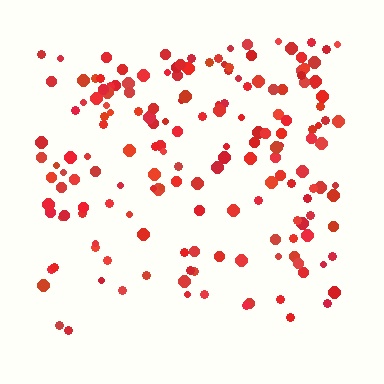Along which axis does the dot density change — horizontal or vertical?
Vertical.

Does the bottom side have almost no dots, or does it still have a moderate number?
Still a moderate number, just noticeably fewer than the top.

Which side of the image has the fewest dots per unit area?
The bottom.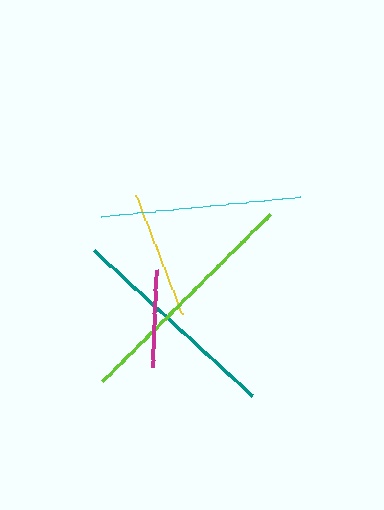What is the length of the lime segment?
The lime segment is approximately 237 pixels long.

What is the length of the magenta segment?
The magenta segment is approximately 98 pixels long.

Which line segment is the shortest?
The magenta line is the shortest at approximately 98 pixels.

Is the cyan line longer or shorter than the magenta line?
The cyan line is longer than the magenta line.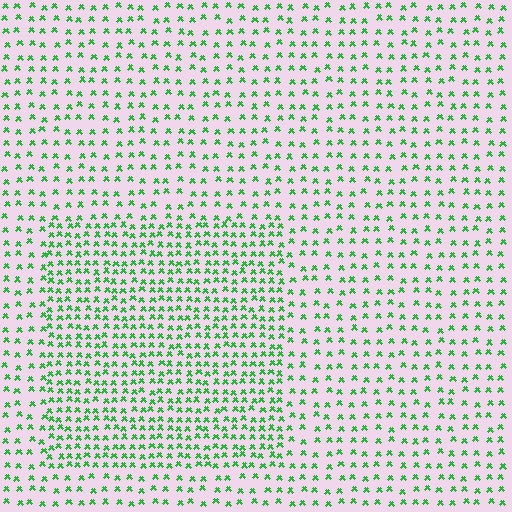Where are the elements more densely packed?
The elements are more densely packed inside the rectangle boundary.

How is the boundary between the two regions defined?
The boundary is defined by a change in element density (approximately 1.8x ratio). All elements are the same color, size, and shape.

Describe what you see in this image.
The image contains small green elements arranged at two different densities. A rectangle-shaped region is visible where the elements are more densely packed than the surrounding area.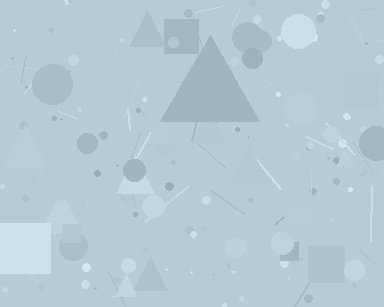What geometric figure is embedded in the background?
A triangle is embedded in the background.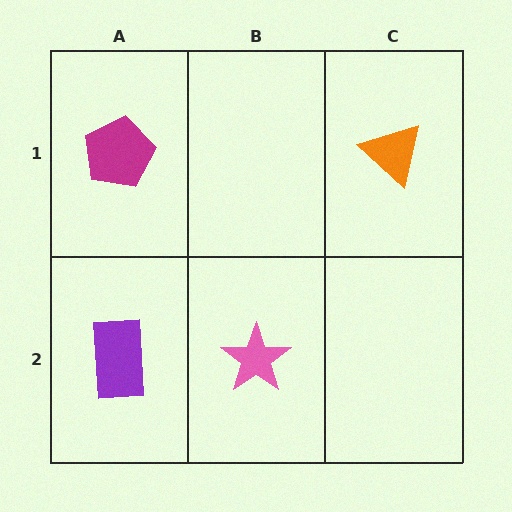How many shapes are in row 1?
2 shapes.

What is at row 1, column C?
An orange triangle.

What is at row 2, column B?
A pink star.